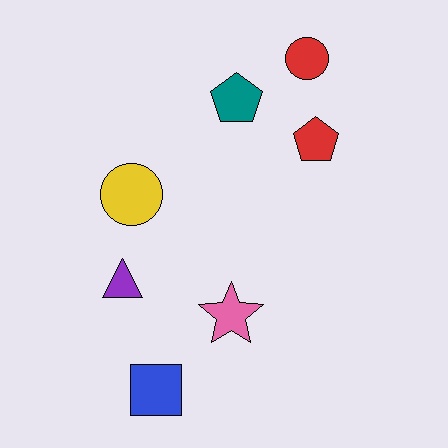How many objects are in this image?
There are 7 objects.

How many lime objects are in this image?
There are no lime objects.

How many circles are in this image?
There are 2 circles.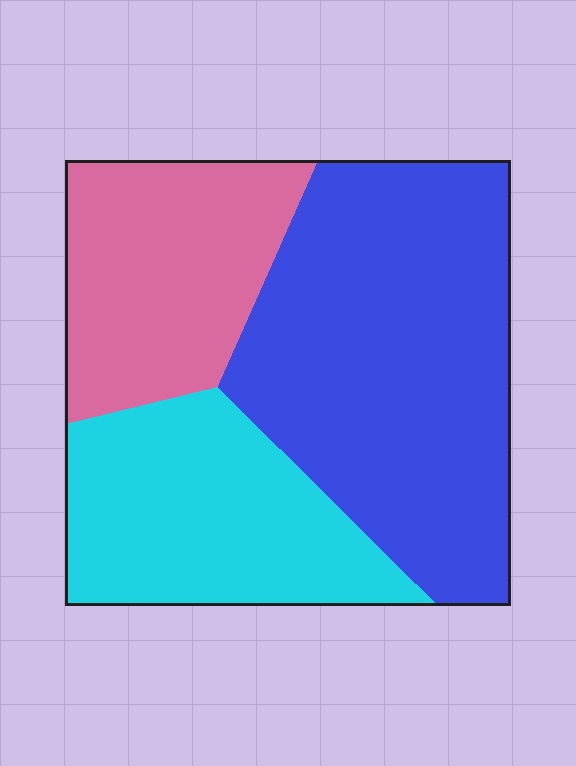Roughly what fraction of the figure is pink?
Pink takes up between a sixth and a third of the figure.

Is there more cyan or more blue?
Blue.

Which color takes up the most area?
Blue, at roughly 50%.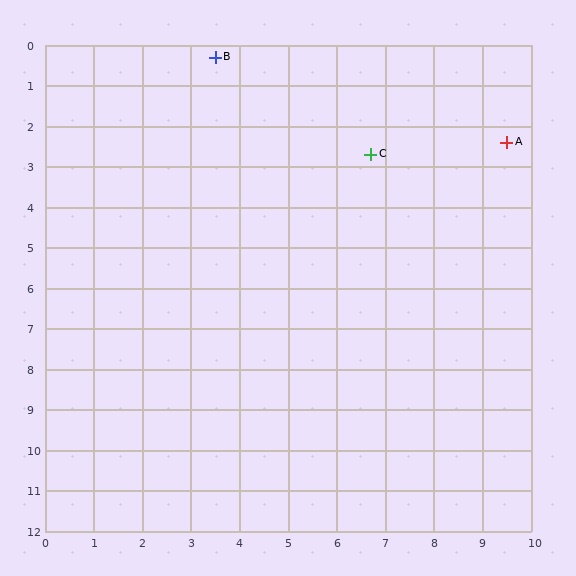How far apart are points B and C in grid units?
Points B and C are about 4.0 grid units apart.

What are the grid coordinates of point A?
Point A is at approximately (9.5, 2.4).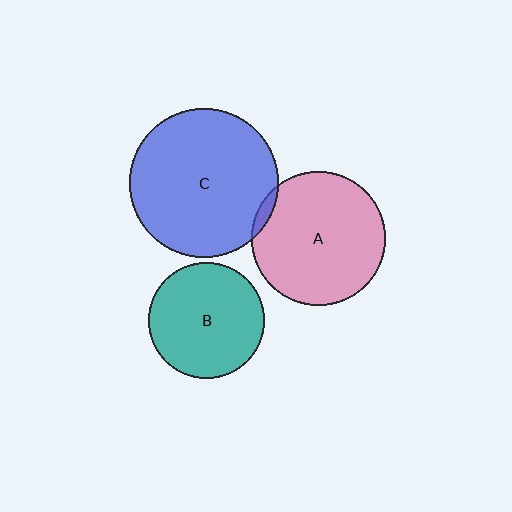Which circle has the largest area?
Circle C (blue).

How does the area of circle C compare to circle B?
Approximately 1.6 times.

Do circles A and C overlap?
Yes.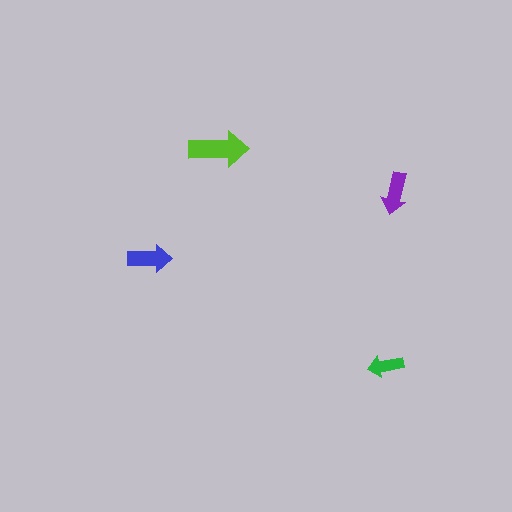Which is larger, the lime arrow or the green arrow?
The lime one.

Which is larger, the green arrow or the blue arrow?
The blue one.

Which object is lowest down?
The green arrow is bottommost.